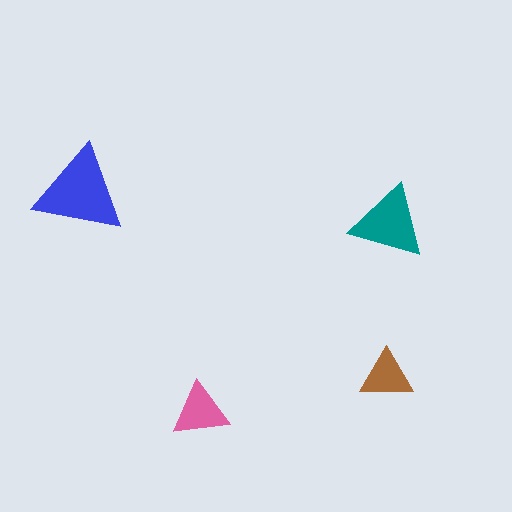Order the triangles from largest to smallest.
the blue one, the teal one, the pink one, the brown one.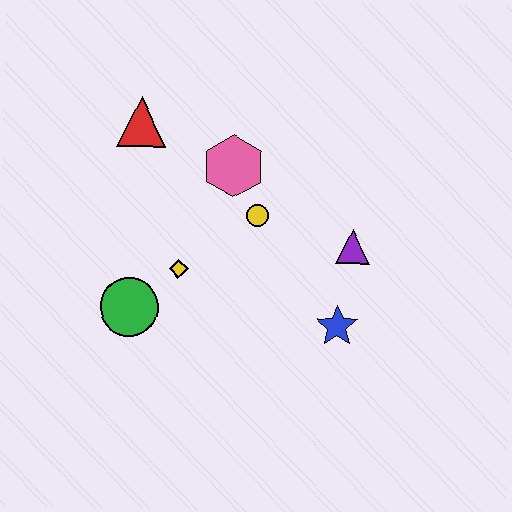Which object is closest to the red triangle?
The pink hexagon is closest to the red triangle.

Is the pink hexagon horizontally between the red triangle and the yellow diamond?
No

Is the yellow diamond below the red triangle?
Yes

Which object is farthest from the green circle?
The purple triangle is farthest from the green circle.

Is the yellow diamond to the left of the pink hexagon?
Yes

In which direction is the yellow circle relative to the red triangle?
The yellow circle is to the right of the red triangle.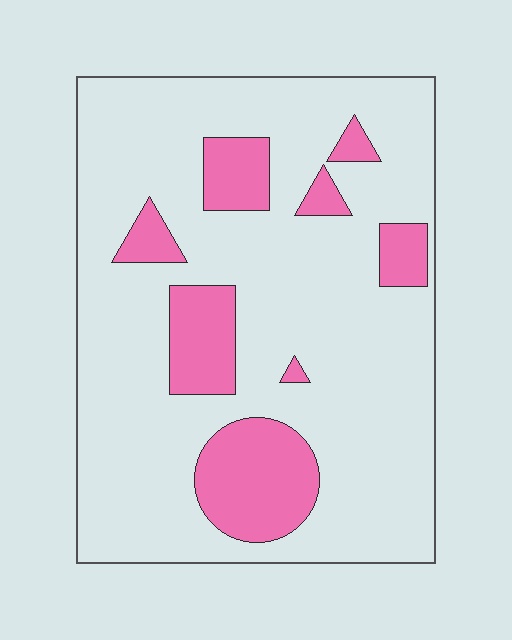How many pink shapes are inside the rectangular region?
8.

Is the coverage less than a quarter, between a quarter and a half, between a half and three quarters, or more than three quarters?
Less than a quarter.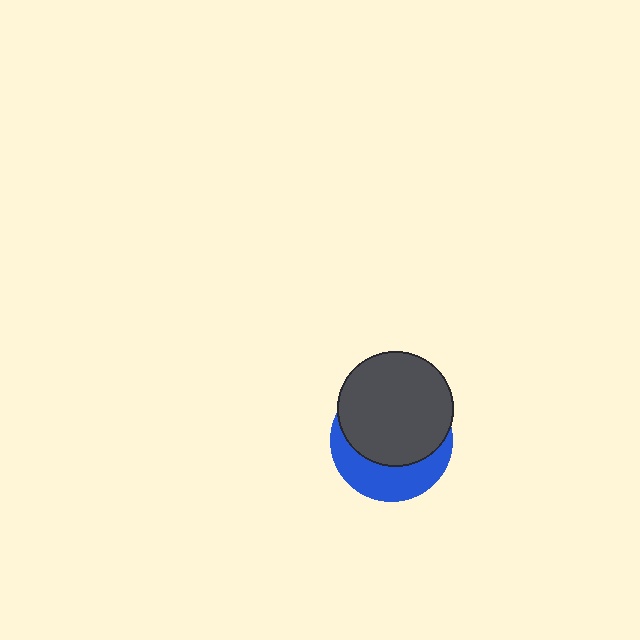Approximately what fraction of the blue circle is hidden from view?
Roughly 63% of the blue circle is hidden behind the dark gray circle.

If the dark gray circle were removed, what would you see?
You would see the complete blue circle.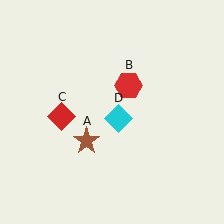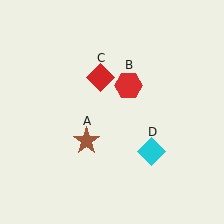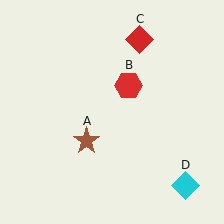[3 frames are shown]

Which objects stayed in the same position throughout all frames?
Brown star (object A) and red hexagon (object B) remained stationary.